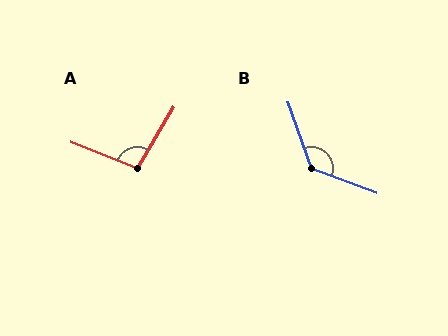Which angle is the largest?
B, at approximately 130 degrees.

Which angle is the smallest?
A, at approximately 99 degrees.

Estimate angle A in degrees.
Approximately 99 degrees.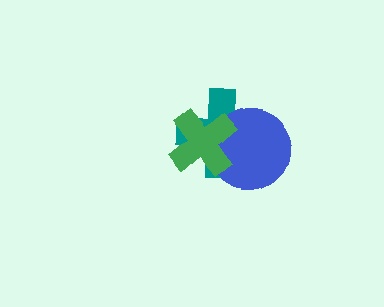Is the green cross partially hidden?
No, no other shape covers it.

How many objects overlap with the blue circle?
2 objects overlap with the blue circle.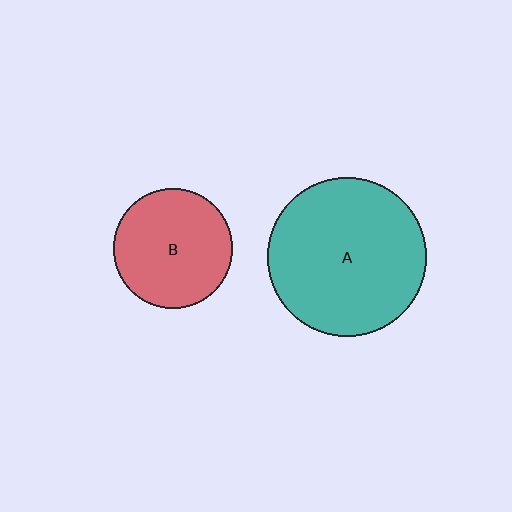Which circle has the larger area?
Circle A (teal).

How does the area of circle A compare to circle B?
Approximately 1.8 times.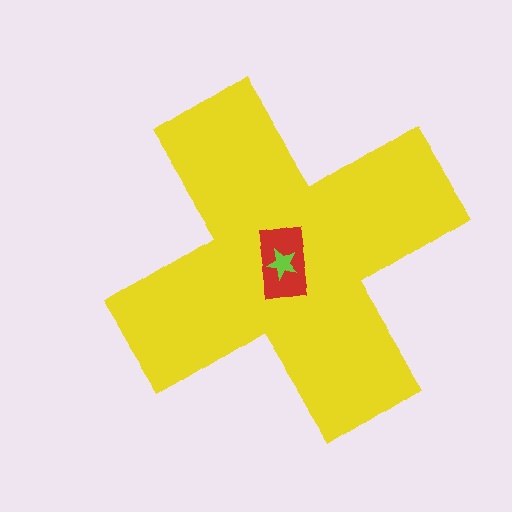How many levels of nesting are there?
3.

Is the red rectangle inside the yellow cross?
Yes.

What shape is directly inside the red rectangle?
The lime star.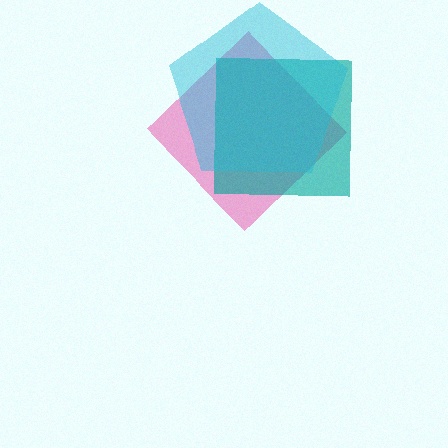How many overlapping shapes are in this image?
There are 3 overlapping shapes in the image.